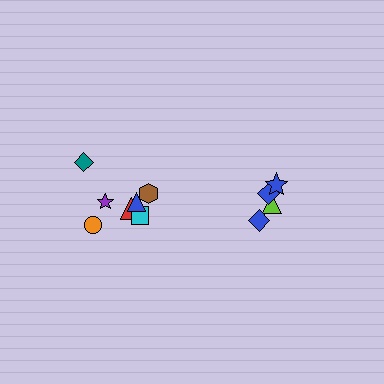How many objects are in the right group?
There are 4 objects.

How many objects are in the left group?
There are 7 objects.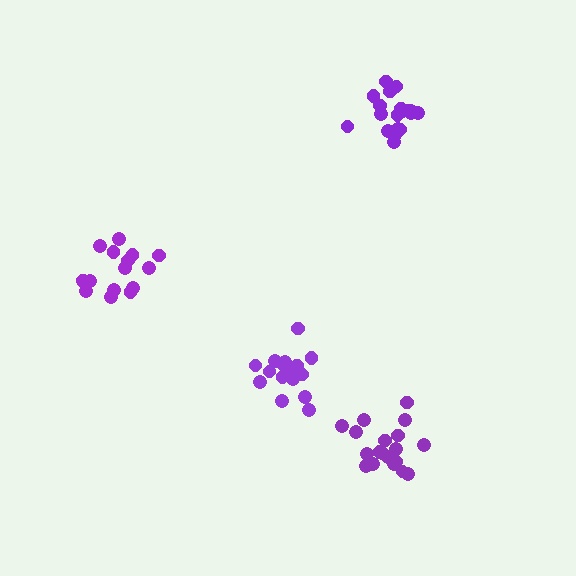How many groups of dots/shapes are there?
There are 4 groups.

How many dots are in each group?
Group 1: 16 dots, Group 2: 16 dots, Group 3: 20 dots, Group 4: 19 dots (71 total).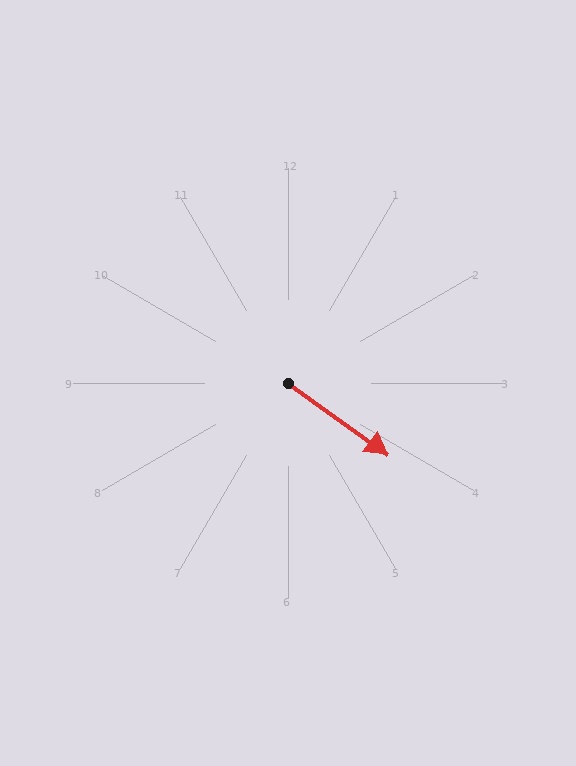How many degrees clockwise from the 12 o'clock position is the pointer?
Approximately 126 degrees.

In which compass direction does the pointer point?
Southeast.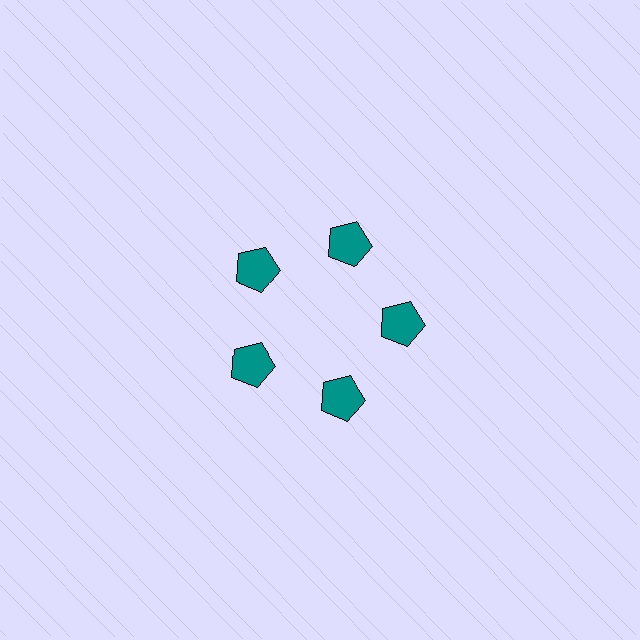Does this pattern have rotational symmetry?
Yes, this pattern has 5-fold rotational symmetry. It looks the same after rotating 72 degrees around the center.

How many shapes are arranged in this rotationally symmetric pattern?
There are 5 shapes, arranged in 5 groups of 1.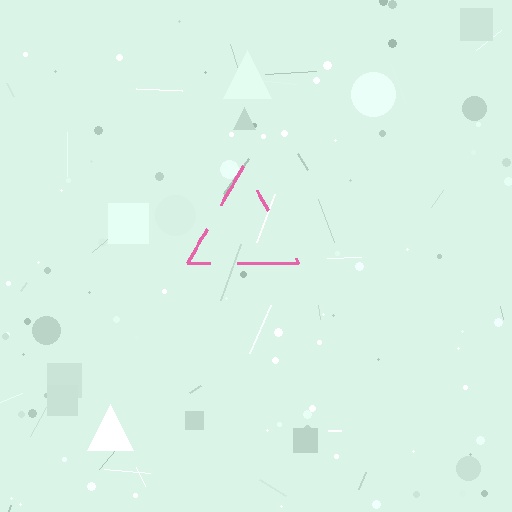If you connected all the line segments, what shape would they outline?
They would outline a triangle.